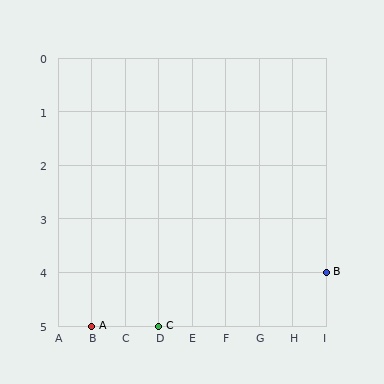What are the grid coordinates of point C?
Point C is at grid coordinates (D, 5).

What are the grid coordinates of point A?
Point A is at grid coordinates (B, 5).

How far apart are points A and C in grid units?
Points A and C are 2 columns apart.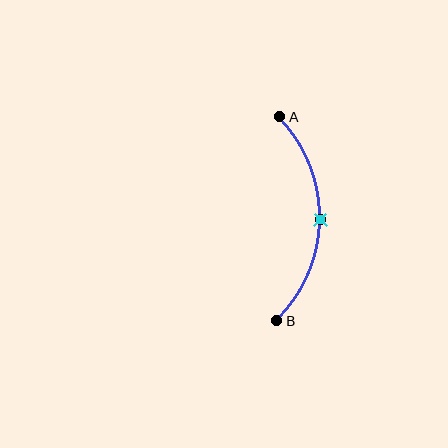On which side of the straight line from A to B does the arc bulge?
The arc bulges to the right of the straight line connecting A and B.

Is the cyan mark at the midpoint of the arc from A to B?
Yes. The cyan mark lies on the arc at equal arc-length from both A and B — it is the arc midpoint.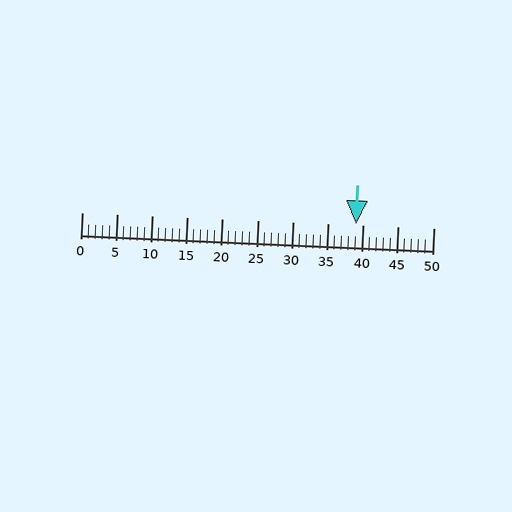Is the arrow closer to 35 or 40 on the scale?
The arrow is closer to 40.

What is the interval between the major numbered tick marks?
The major tick marks are spaced 5 units apart.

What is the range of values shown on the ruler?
The ruler shows values from 0 to 50.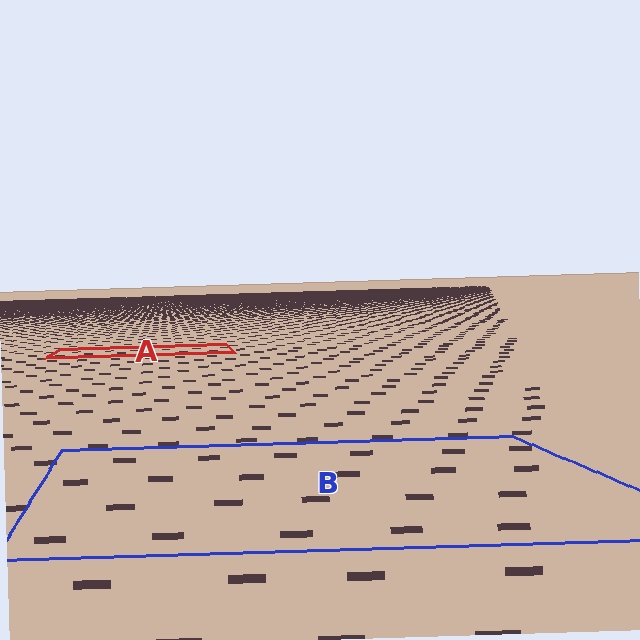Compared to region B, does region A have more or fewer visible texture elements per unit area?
Region A has more texture elements per unit area — they are packed more densely because it is farther away.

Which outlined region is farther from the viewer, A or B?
Region A is farther from the viewer — the texture elements inside it appear smaller and more densely packed.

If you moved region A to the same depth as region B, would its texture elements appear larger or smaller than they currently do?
They would appear larger. At a closer depth, the same texture elements are projected at a bigger on-screen size.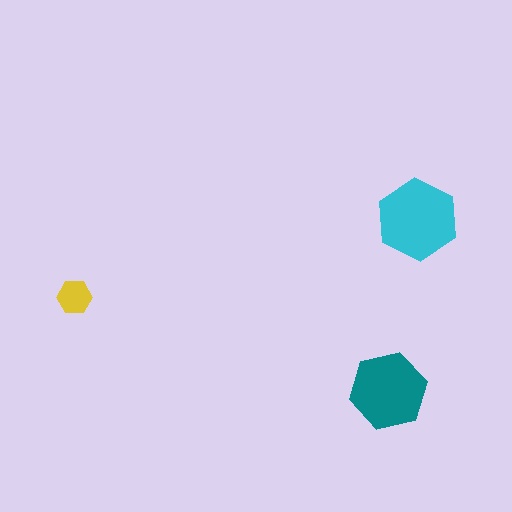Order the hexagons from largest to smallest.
the cyan one, the teal one, the yellow one.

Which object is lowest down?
The teal hexagon is bottommost.